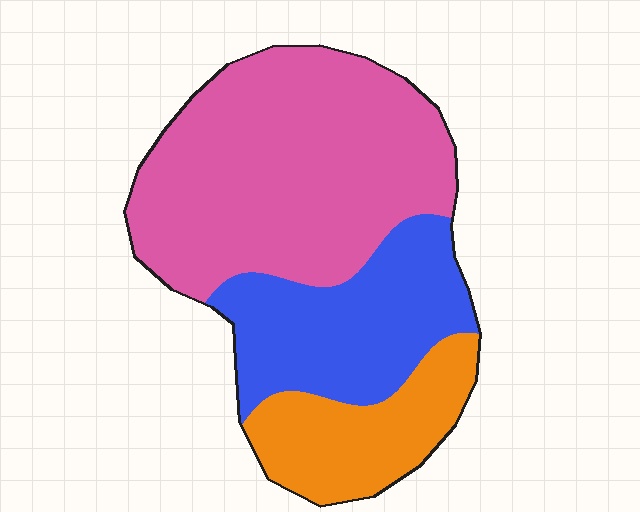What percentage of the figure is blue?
Blue takes up between a quarter and a half of the figure.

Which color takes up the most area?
Pink, at roughly 55%.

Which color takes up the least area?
Orange, at roughly 20%.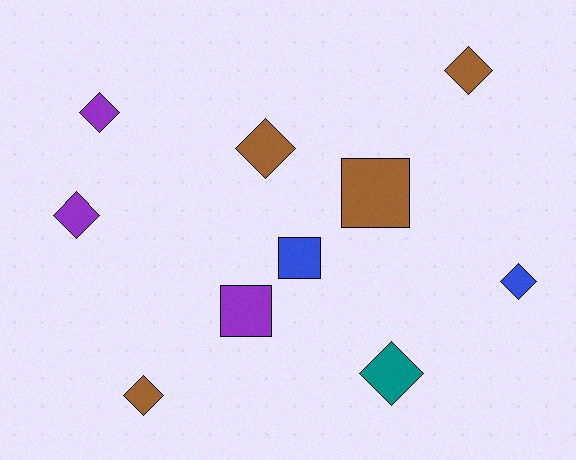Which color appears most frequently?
Brown, with 4 objects.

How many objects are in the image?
There are 10 objects.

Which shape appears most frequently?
Diamond, with 7 objects.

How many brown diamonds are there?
There are 3 brown diamonds.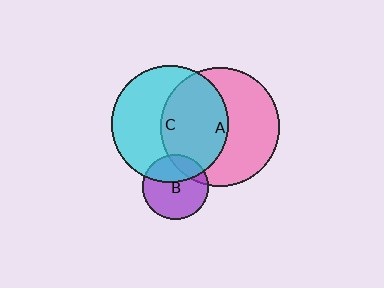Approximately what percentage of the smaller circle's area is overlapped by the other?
Approximately 35%.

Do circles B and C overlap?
Yes.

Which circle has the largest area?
Circle A (pink).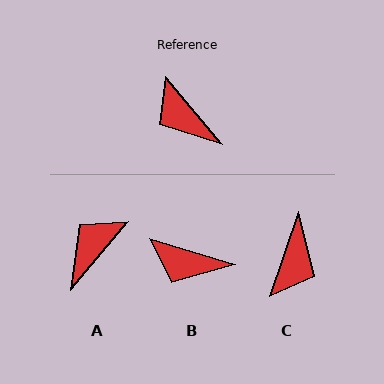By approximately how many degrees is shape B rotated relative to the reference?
Approximately 33 degrees counter-clockwise.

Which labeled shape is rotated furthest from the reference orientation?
C, about 122 degrees away.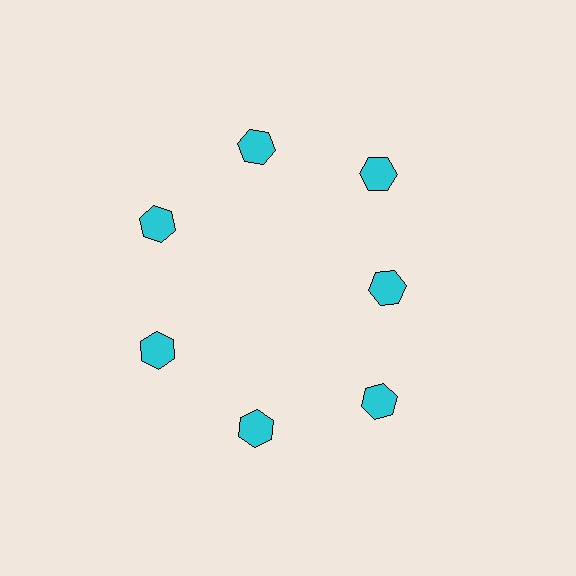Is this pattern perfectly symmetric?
No. The 7 cyan hexagons are arranged in a ring, but one element near the 3 o'clock position is pulled inward toward the center, breaking the 7-fold rotational symmetry.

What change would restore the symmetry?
The symmetry would be restored by moving it outward, back onto the ring so that all 7 hexagons sit at equal angles and equal distance from the center.